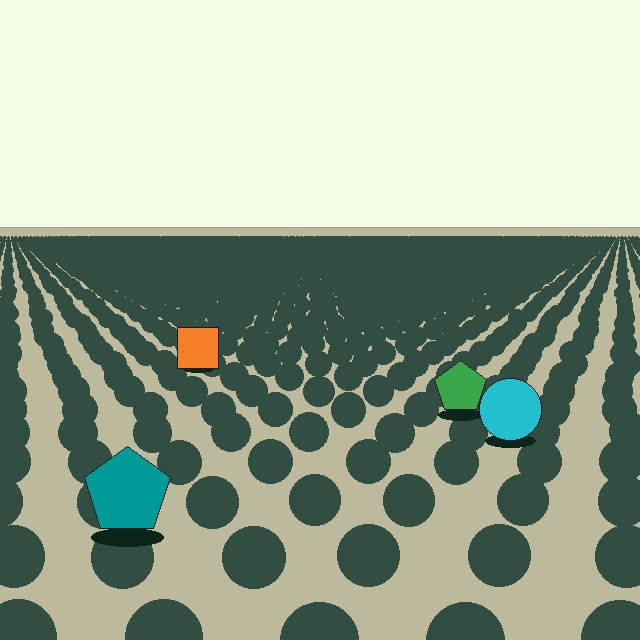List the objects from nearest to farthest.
From nearest to farthest: the teal pentagon, the cyan circle, the green pentagon, the orange square.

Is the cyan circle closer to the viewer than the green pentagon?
Yes. The cyan circle is closer — you can tell from the texture gradient: the ground texture is coarser near it.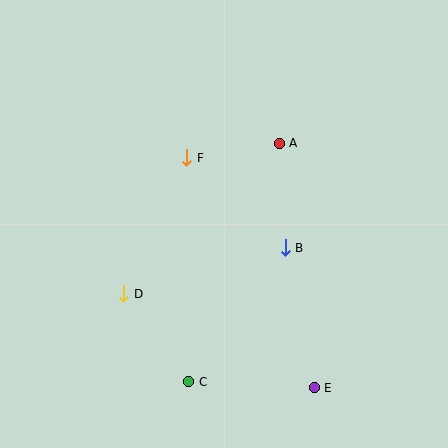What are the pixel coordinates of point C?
Point C is at (189, 382).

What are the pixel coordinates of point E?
Point E is at (314, 388).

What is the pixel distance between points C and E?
The distance between C and E is 126 pixels.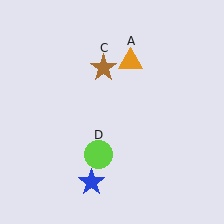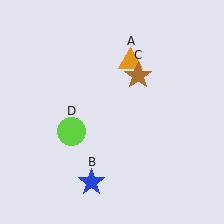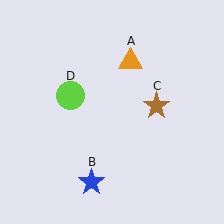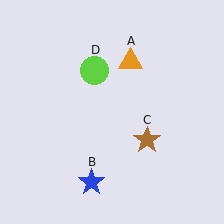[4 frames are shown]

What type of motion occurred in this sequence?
The brown star (object C), lime circle (object D) rotated clockwise around the center of the scene.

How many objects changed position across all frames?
2 objects changed position: brown star (object C), lime circle (object D).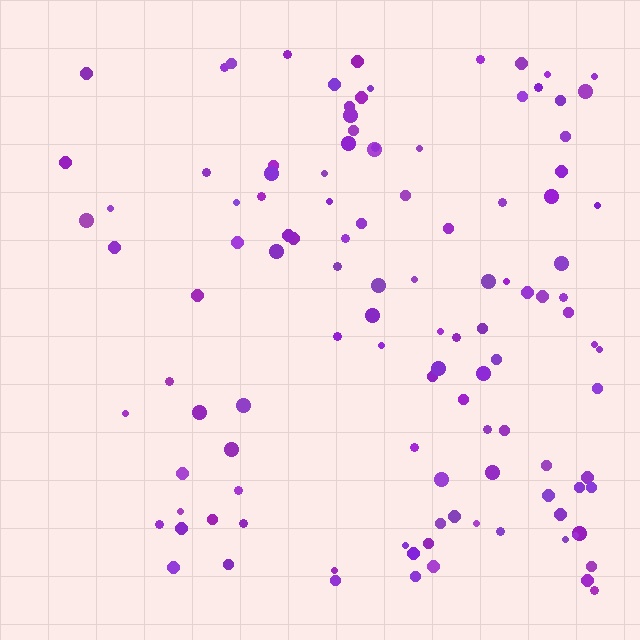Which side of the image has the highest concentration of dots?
The right.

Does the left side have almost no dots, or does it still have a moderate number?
Still a moderate number, just noticeably fewer than the right.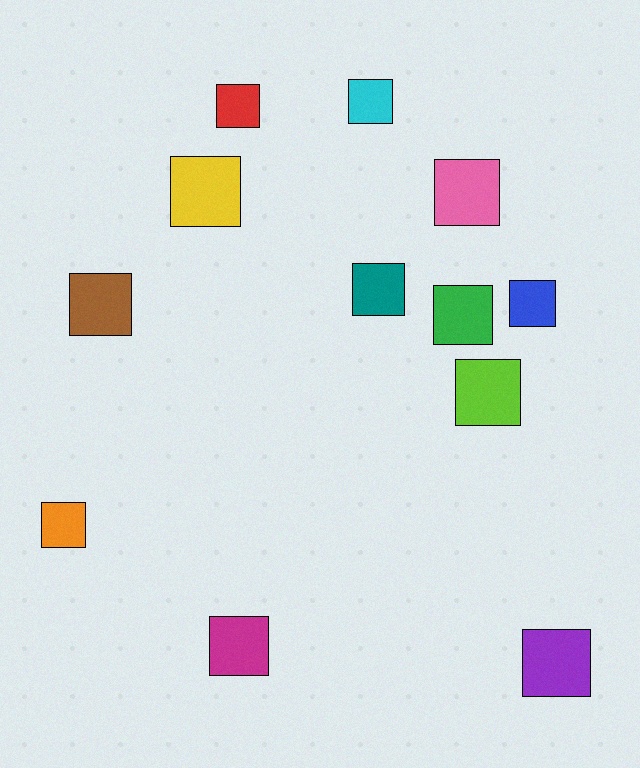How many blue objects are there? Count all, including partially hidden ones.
There is 1 blue object.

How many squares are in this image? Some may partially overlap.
There are 12 squares.